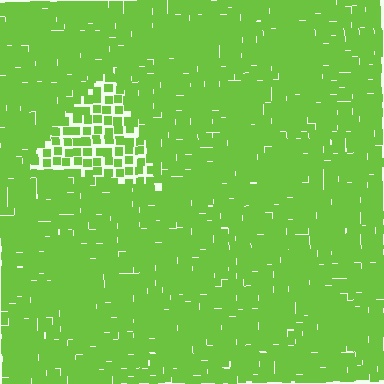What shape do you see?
I see a triangle.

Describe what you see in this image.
The image contains small lime elements arranged at two different densities. A triangle-shaped region is visible where the elements are less densely packed than the surrounding area.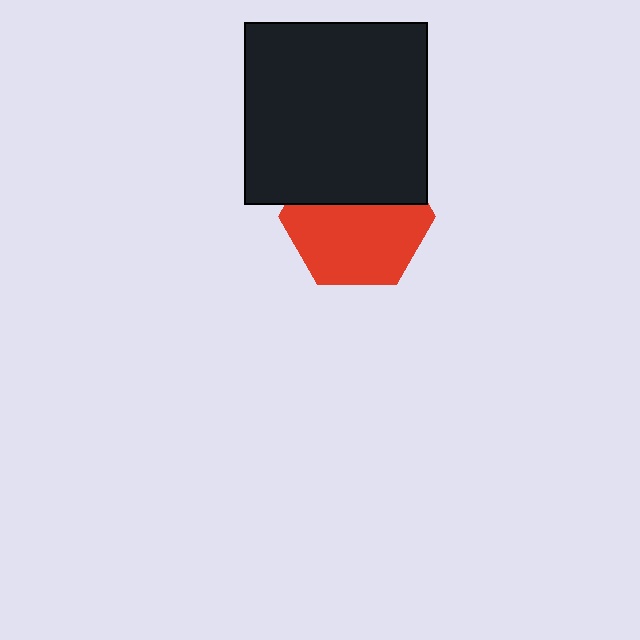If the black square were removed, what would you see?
You would see the complete red hexagon.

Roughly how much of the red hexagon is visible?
About half of it is visible (roughly 60%).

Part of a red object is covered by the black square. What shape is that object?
It is a hexagon.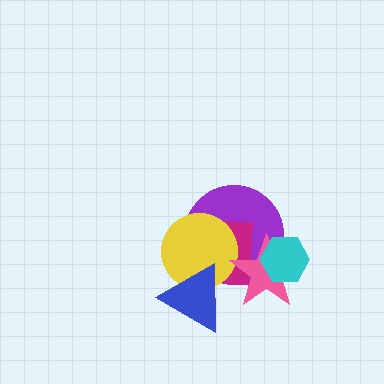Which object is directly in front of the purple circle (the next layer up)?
The magenta rectangle is directly in front of the purple circle.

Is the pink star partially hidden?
Yes, it is partially covered by another shape.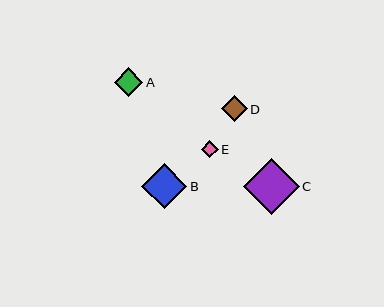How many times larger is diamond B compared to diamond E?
Diamond B is approximately 2.7 times the size of diamond E.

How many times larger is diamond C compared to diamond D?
Diamond C is approximately 2.2 times the size of diamond D.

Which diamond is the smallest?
Diamond E is the smallest with a size of approximately 17 pixels.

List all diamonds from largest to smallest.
From largest to smallest: C, B, A, D, E.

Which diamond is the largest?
Diamond C is the largest with a size of approximately 56 pixels.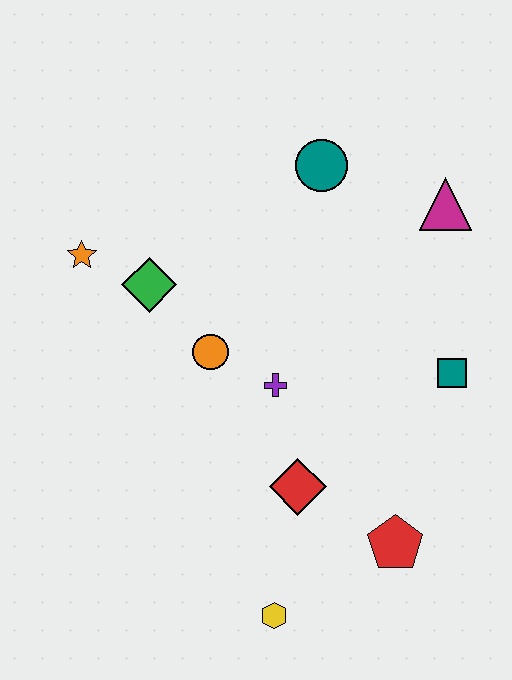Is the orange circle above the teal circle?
No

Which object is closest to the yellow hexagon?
The red diamond is closest to the yellow hexagon.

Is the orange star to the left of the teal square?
Yes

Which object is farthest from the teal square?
The orange star is farthest from the teal square.